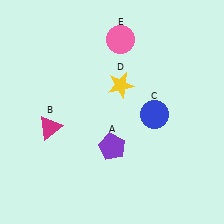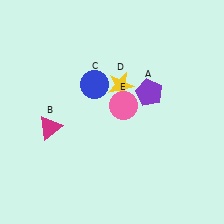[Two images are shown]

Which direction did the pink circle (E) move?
The pink circle (E) moved down.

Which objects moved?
The objects that moved are: the purple pentagon (A), the blue circle (C), the pink circle (E).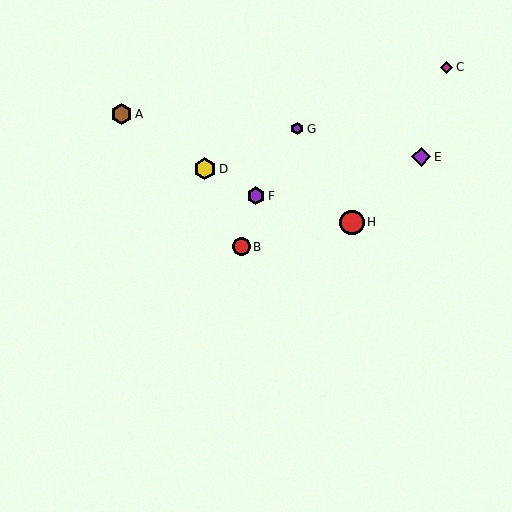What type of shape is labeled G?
Shape G is a purple hexagon.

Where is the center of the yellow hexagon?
The center of the yellow hexagon is at (205, 169).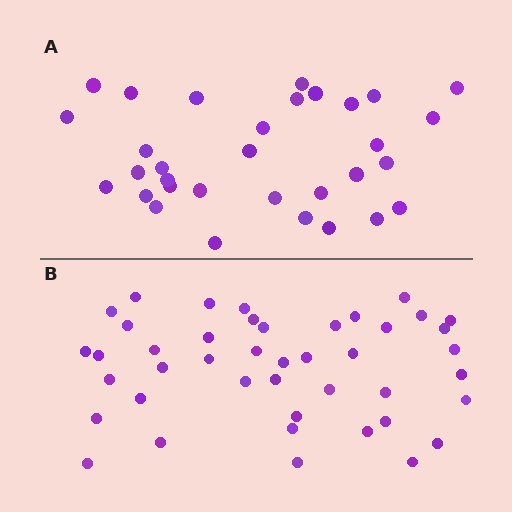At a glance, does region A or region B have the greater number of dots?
Region B (the bottom region) has more dots.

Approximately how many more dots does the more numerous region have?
Region B has roughly 12 or so more dots than region A.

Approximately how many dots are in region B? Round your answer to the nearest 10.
About 40 dots. (The exact count is 43, which rounds to 40.)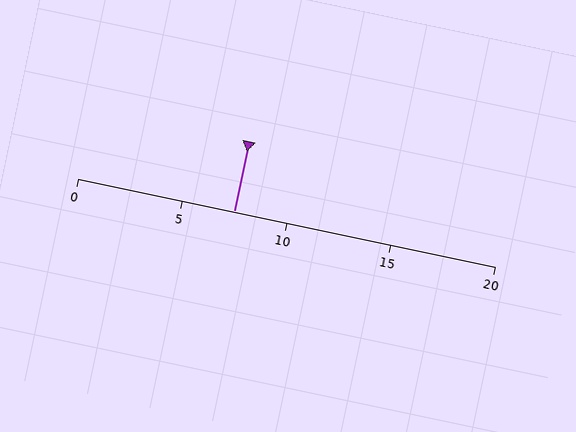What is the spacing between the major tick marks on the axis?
The major ticks are spaced 5 apart.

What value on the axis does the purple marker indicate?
The marker indicates approximately 7.5.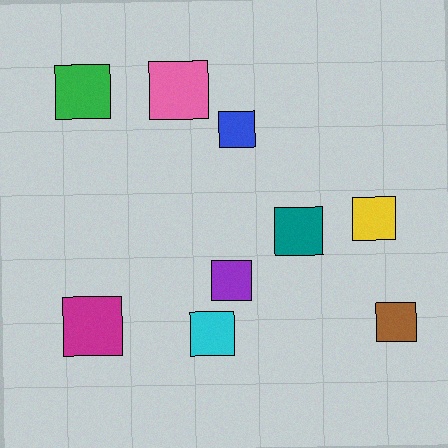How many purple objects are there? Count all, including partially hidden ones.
There is 1 purple object.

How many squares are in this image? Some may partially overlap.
There are 9 squares.